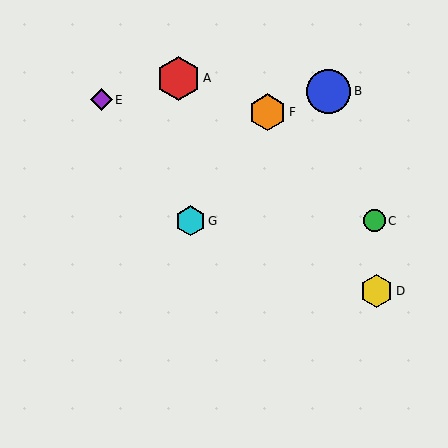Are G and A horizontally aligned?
No, G is at y≈221 and A is at y≈78.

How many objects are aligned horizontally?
2 objects (C, G) are aligned horizontally.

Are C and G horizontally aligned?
Yes, both are at y≈221.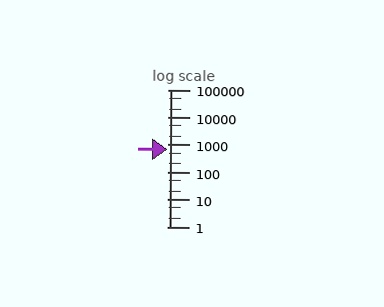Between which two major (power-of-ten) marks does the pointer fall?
The pointer is between 100 and 1000.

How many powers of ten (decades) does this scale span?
The scale spans 5 decades, from 1 to 100000.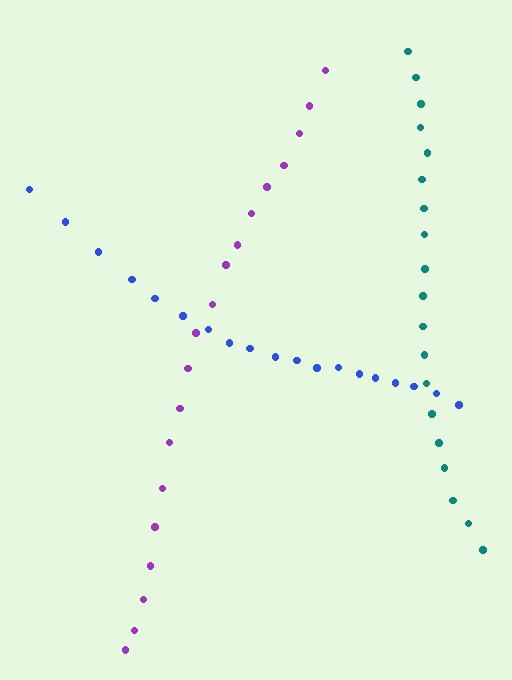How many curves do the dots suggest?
There are 3 distinct paths.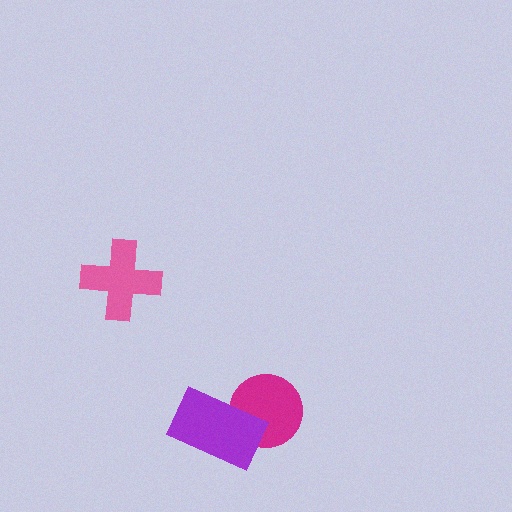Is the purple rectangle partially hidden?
No, no other shape covers it.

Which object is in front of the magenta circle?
The purple rectangle is in front of the magenta circle.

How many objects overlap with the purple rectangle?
1 object overlaps with the purple rectangle.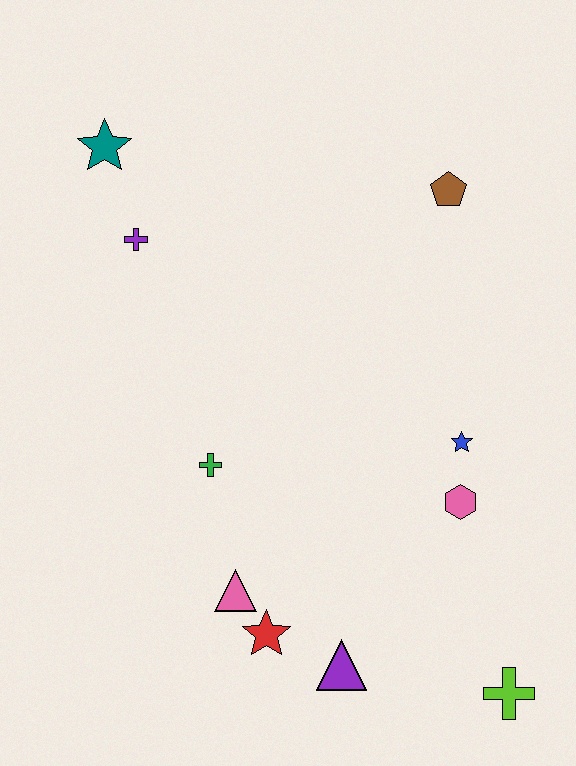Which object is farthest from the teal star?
The lime cross is farthest from the teal star.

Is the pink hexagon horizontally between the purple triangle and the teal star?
No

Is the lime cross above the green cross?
No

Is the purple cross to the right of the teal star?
Yes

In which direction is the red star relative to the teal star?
The red star is below the teal star.